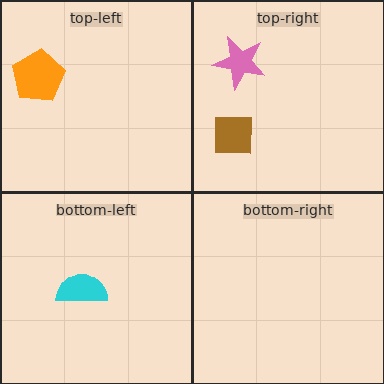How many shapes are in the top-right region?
2.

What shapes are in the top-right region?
The pink star, the brown square.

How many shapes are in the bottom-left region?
1.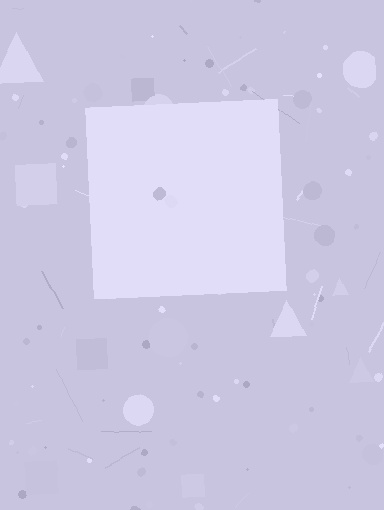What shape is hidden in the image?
A square is hidden in the image.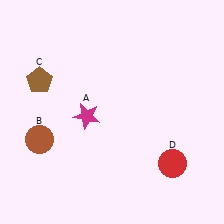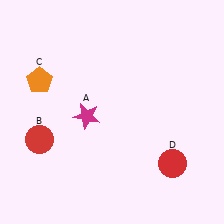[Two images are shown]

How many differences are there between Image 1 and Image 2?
There are 2 differences between the two images.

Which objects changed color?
B changed from brown to red. C changed from brown to orange.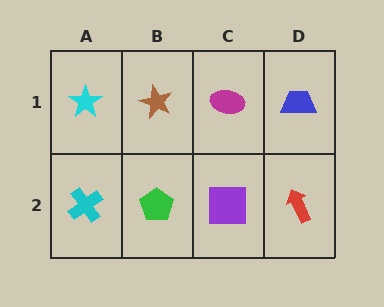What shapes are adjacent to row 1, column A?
A cyan cross (row 2, column A), a brown star (row 1, column B).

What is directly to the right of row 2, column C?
A red arrow.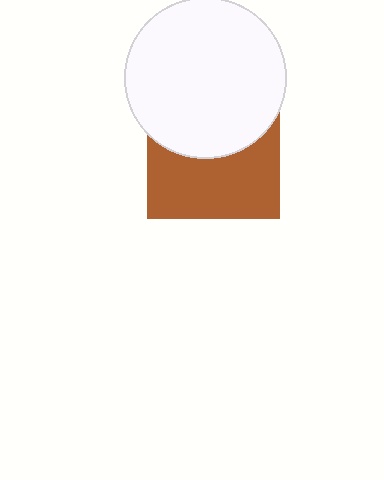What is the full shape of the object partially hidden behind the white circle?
The partially hidden object is a brown square.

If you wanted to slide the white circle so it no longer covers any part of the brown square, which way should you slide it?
Slide it up — that is the most direct way to separate the two shapes.